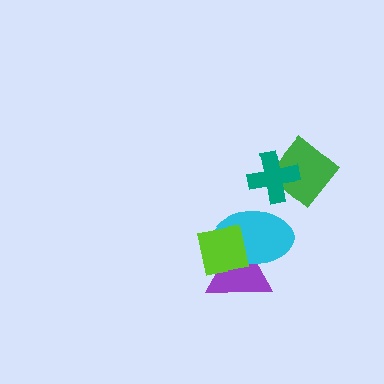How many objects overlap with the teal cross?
1 object overlaps with the teal cross.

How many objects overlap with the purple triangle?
2 objects overlap with the purple triangle.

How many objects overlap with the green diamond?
1 object overlaps with the green diamond.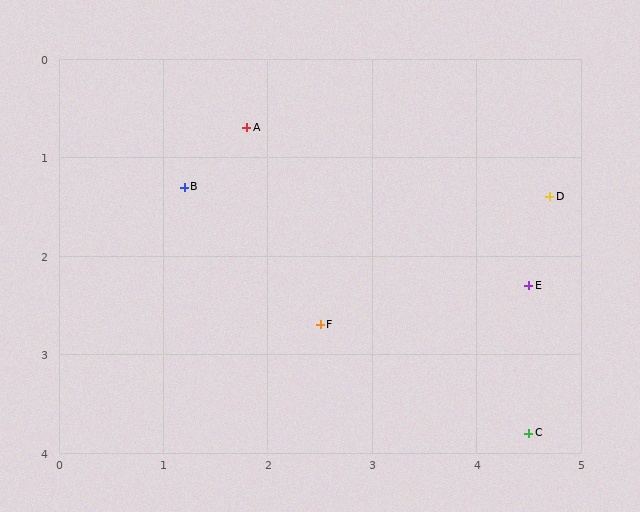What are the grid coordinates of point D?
Point D is at approximately (4.7, 1.4).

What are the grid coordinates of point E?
Point E is at approximately (4.5, 2.3).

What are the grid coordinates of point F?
Point F is at approximately (2.5, 2.7).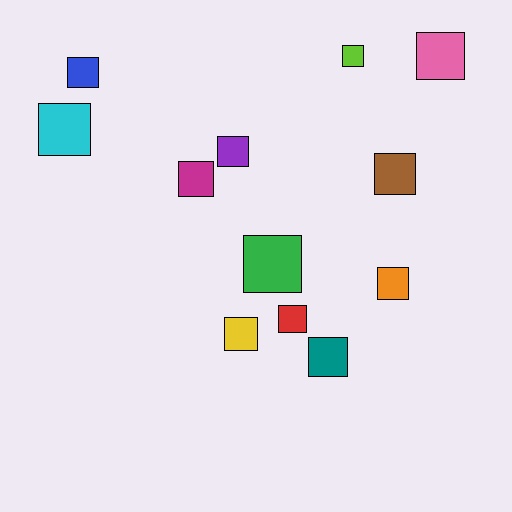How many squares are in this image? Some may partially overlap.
There are 12 squares.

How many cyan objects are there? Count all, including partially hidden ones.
There is 1 cyan object.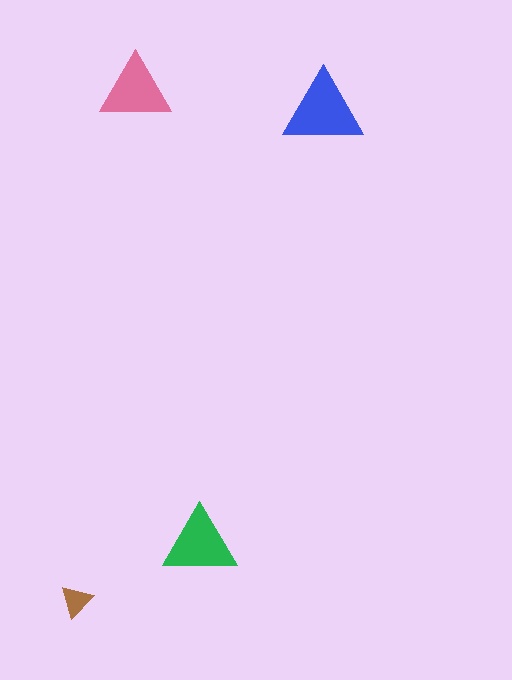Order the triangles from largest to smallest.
the blue one, the green one, the pink one, the brown one.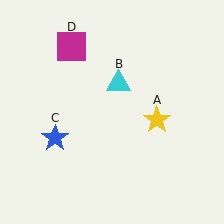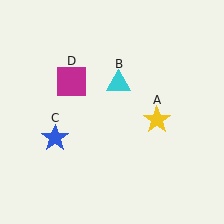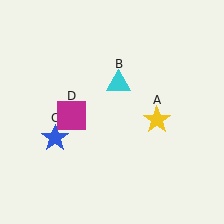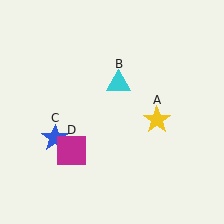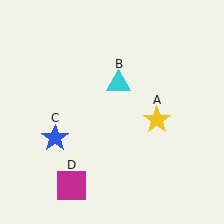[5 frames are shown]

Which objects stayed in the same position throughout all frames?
Yellow star (object A) and cyan triangle (object B) and blue star (object C) remained stationary.